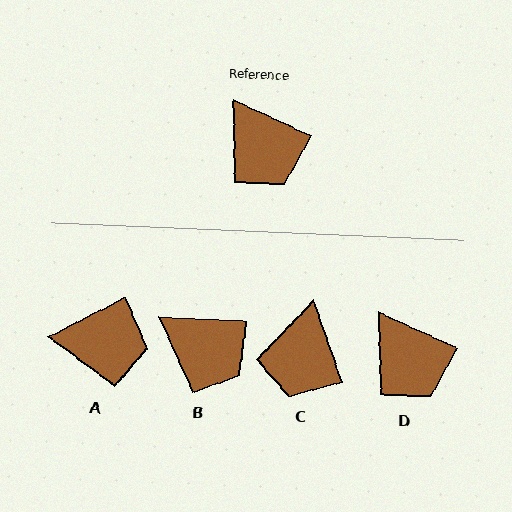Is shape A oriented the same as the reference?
No, it is off by about 52 degrees.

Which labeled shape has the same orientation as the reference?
D.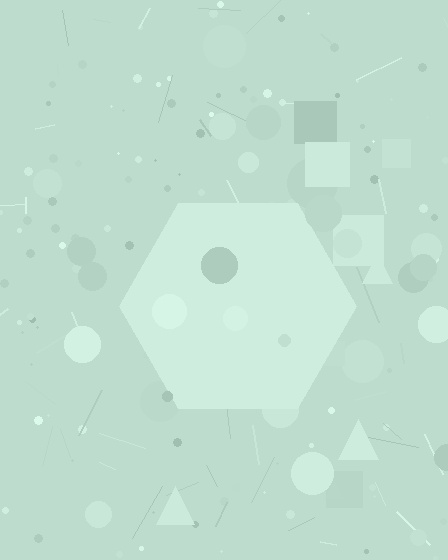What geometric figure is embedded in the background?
A hexagon is embedded in the background.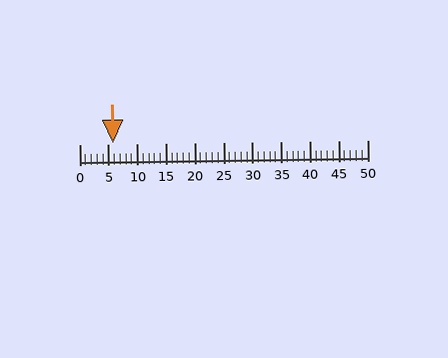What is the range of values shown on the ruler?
The ruler shows values from 0 to 50.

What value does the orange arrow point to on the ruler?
The orange arrow points to approximately 6.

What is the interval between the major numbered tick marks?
The major tick marks are spaced 5 units apart.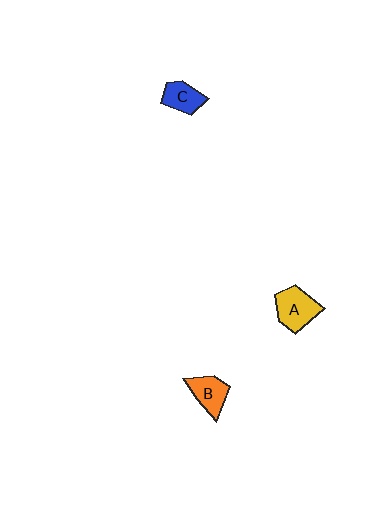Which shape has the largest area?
Shape A (yellow).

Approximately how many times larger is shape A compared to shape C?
Approximately 1.4 times.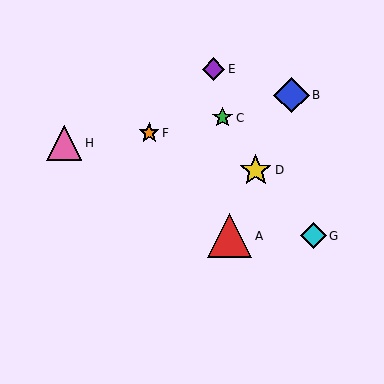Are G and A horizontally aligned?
Yes, both are at y≈236.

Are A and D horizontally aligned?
No, A is at y≈236 and D is at y≈170.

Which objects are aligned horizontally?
Objects A, G are aligned horizontally.